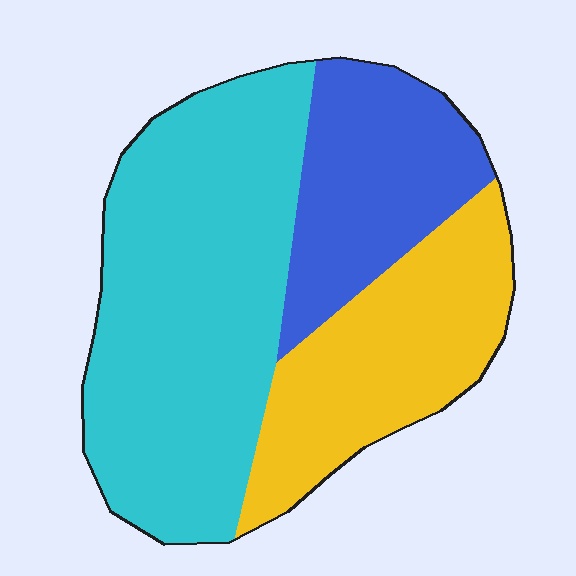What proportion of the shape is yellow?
Yellow covers around 25% of the shape.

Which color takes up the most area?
Cyan, at roughly 50%.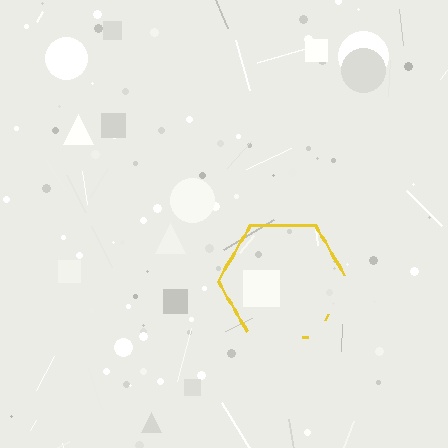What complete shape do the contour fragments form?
The contour fragments form a hexagon.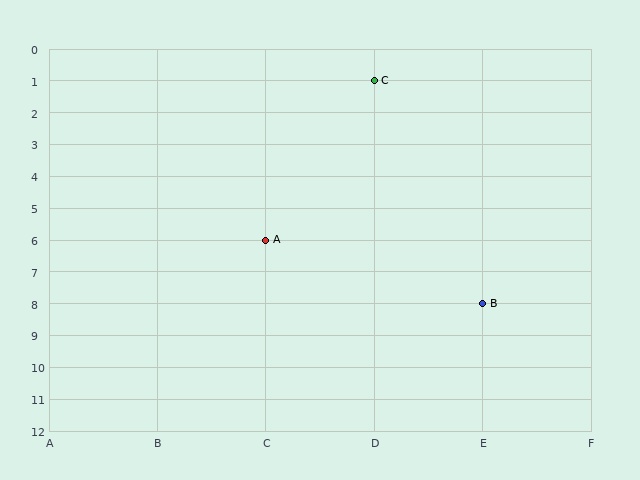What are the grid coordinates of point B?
Point B is at grid coordinates (E, 8).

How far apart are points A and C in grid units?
Points A and C are 1 column and 5 rows apart (about 5.1 grid units diagonally).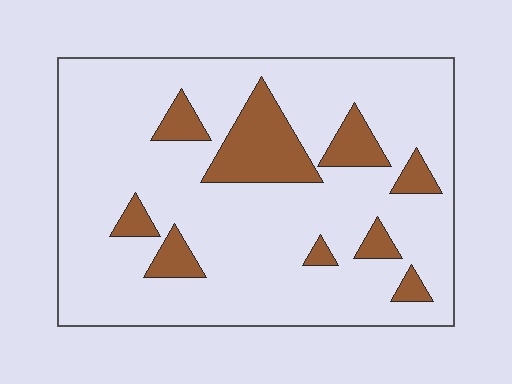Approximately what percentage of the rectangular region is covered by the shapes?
Approximately 15%.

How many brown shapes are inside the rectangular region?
9.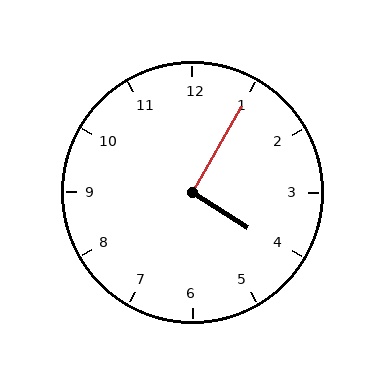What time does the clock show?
4:05.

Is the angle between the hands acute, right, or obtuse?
It is right.